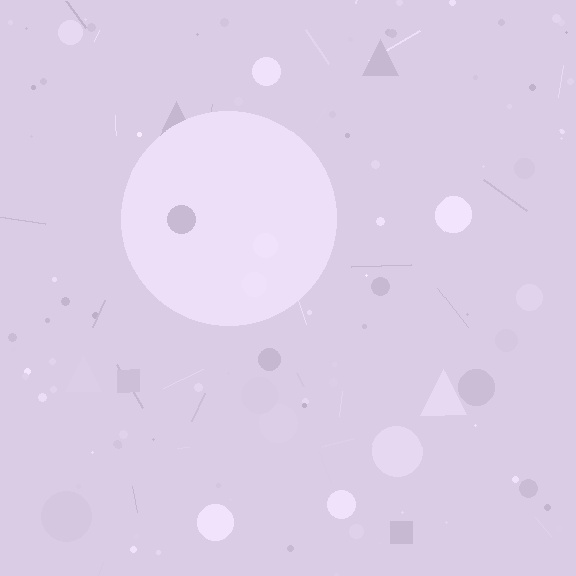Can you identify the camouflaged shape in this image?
The camouflaged shape is a circle.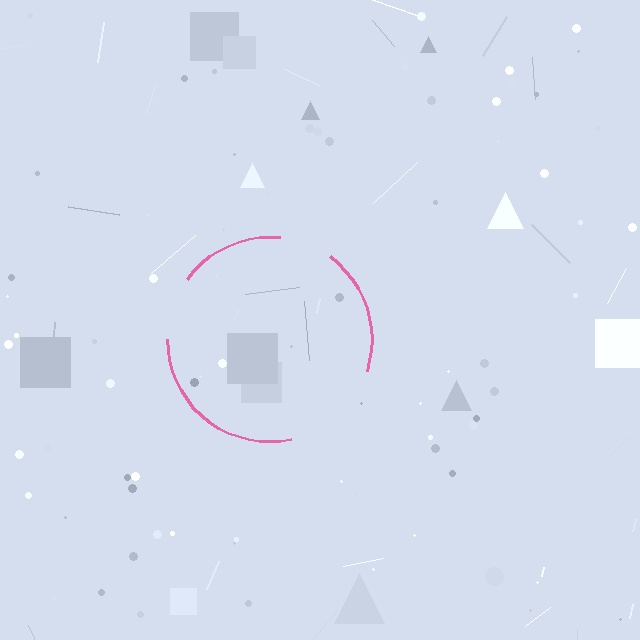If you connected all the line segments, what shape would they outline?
They would outline a circle.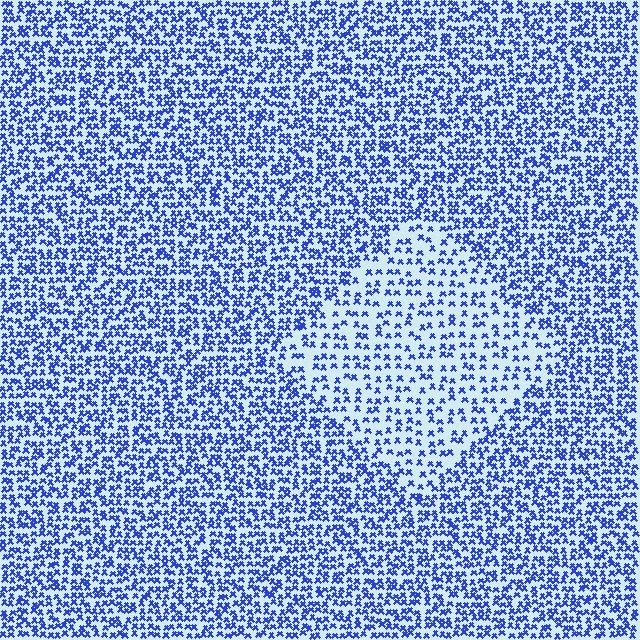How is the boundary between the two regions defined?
The boundary is defined by a change in element density (approximately 1.9x ratio). All elements are the same color, size, and shape.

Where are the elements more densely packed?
The elements are more densely packed outside the diamond boundary.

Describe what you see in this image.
The image contains small blue elements arranged at two different densities. A diamond-shaped region is visible where the elements are less densely packed than the surrounding area.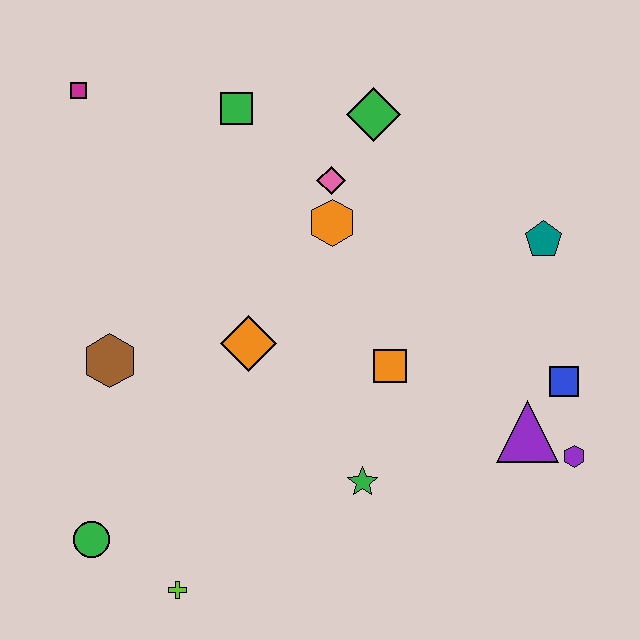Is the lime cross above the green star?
No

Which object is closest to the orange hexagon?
The pink diamond is closest to the orange hexagon.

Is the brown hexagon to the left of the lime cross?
Yes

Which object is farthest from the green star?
The magenta square is farthest from the green star.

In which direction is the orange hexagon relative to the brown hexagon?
The orange hexagon is to the right of the brown hexagon.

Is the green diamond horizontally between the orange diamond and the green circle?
No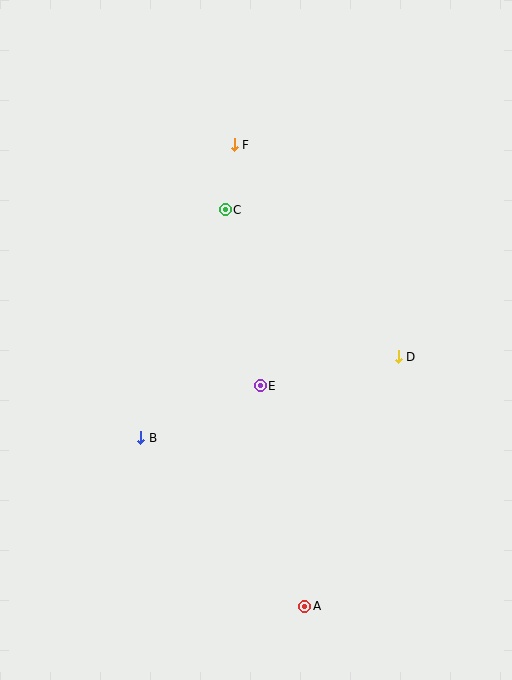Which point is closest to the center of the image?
Point E at (260, 386) is closest to the center.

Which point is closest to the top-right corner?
Point F is closest to the top-right corner.